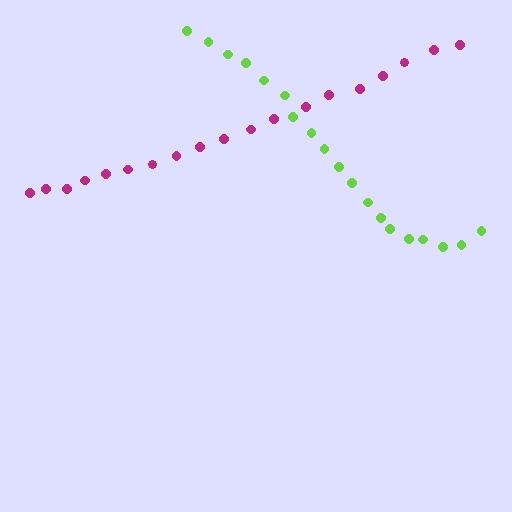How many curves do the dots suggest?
There are 2 distinct paths.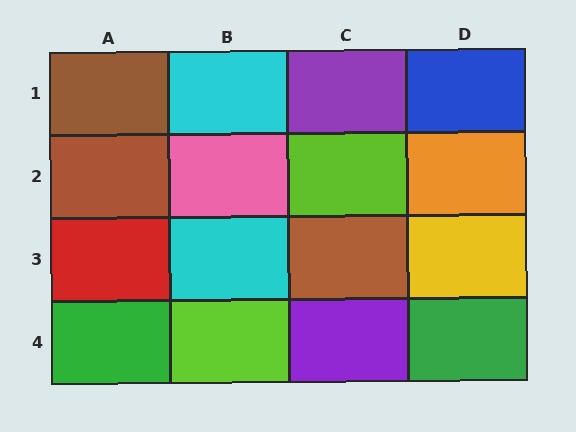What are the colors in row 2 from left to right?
Brown, pink, lime, orange.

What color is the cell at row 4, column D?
Green.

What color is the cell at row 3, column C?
Brown.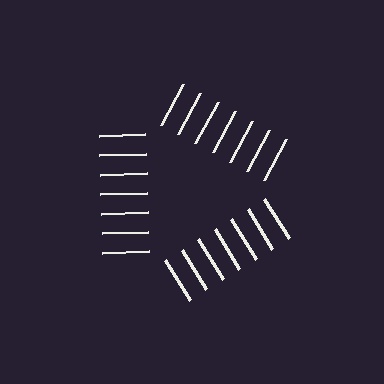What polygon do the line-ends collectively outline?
An illusory triangle — the line segments terminate on its edges but no continuous stroke is drawn.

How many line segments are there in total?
21 — 7 along each of the 3 edges.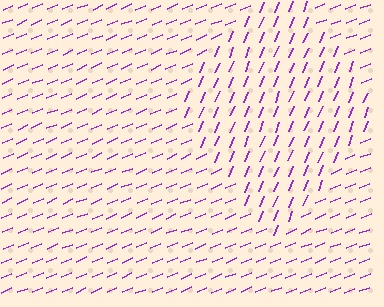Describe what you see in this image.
The image is filled with small purple line segments. A diamond region in the image has lines oriented differently from the surrounding lines, creating a visible texture boundary.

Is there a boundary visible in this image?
Yes, there is a texture boundary formed by a change in line orientation.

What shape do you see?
I see a diamond.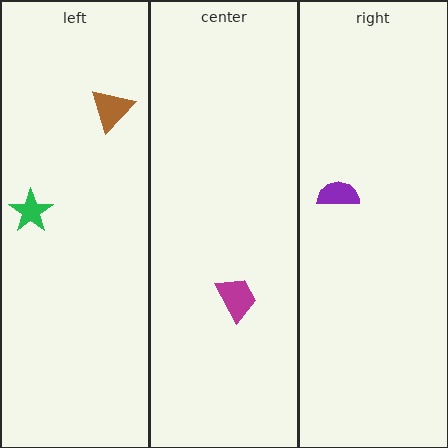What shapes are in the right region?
The purple semicircle.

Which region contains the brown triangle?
The left region.